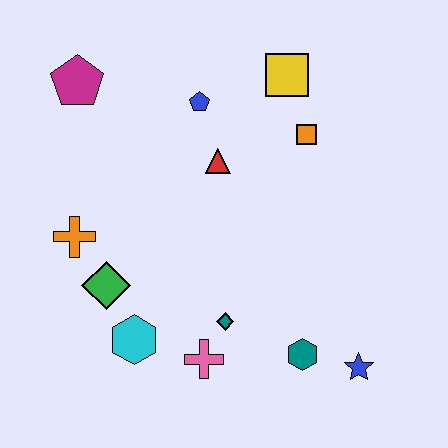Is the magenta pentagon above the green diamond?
Yes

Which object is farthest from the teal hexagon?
The magenta pentagon is farthest from the teal hexagon.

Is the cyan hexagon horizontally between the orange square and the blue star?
No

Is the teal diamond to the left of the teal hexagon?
Yes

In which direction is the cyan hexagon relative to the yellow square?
The cyan hexagon is below the yellow square.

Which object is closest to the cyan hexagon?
The green diamond is closest to the cyan hexagon.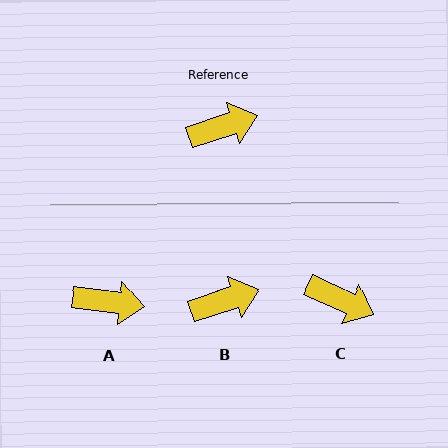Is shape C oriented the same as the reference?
No, it is off by about 43 degrees.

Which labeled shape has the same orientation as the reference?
B.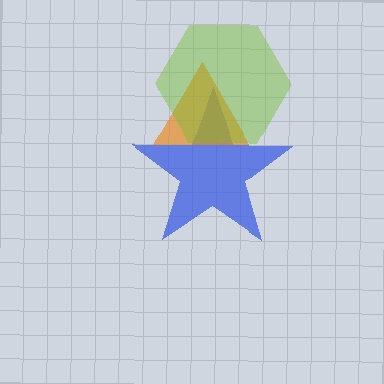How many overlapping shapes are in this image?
There are 3 overlapping shapes in the image.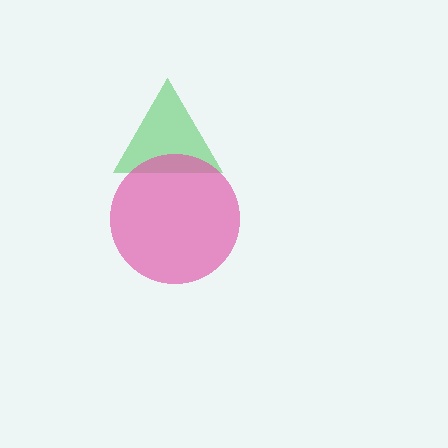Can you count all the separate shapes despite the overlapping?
Yes, there are 2 separate shapes.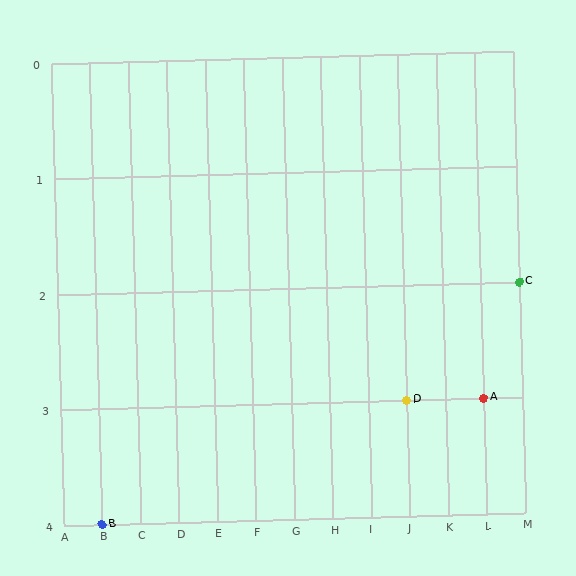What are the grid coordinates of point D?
Point D is at grid coordinates (J, 3).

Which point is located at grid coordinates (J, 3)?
Point D is at (J, 3).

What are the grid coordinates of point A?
Point A is at grid coordinates (L, 3).